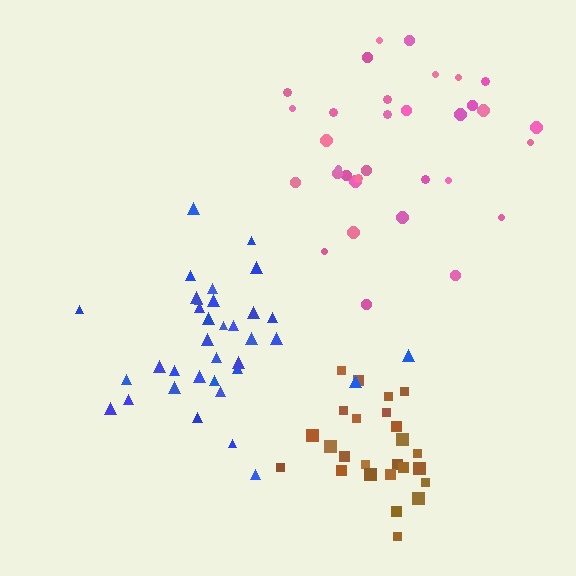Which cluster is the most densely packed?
Brown.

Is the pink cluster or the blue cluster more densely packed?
Blue.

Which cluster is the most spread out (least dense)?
Pink.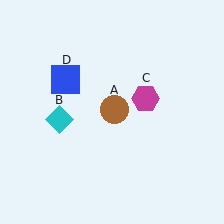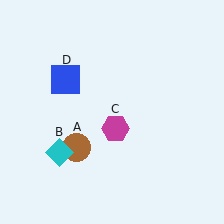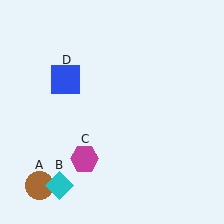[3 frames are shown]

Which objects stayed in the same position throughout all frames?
Blue square (object D) remained stationary.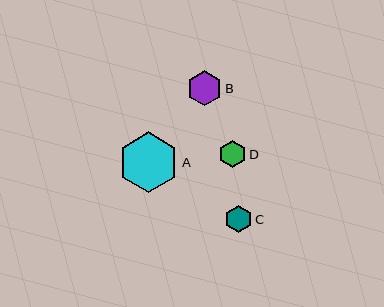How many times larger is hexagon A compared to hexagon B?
Hexagon A is approximately 1.8 times the size of hexagon B.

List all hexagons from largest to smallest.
From largest to smallest: A, B, D, C.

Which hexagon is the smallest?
Hexagon C is the smallest with a size of approximately 27 pixels.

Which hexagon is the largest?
Hexagon A is the largest with a size of approximately 61 pixels.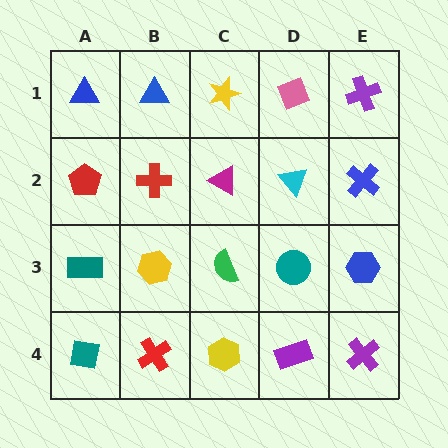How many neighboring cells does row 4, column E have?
2.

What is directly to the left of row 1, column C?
A blue triangle.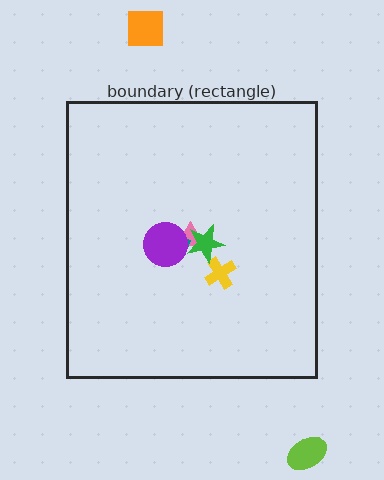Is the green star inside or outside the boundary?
Inside.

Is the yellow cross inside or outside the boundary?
Inside.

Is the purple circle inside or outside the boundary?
Inside.